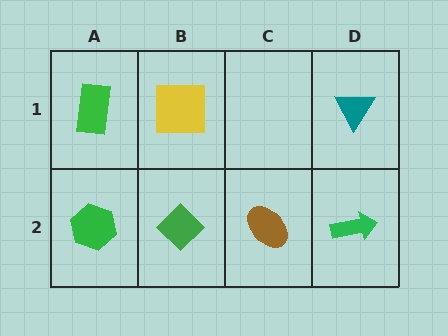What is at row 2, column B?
A green diamond.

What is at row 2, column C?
A brown ellipse.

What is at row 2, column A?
A green hexagon.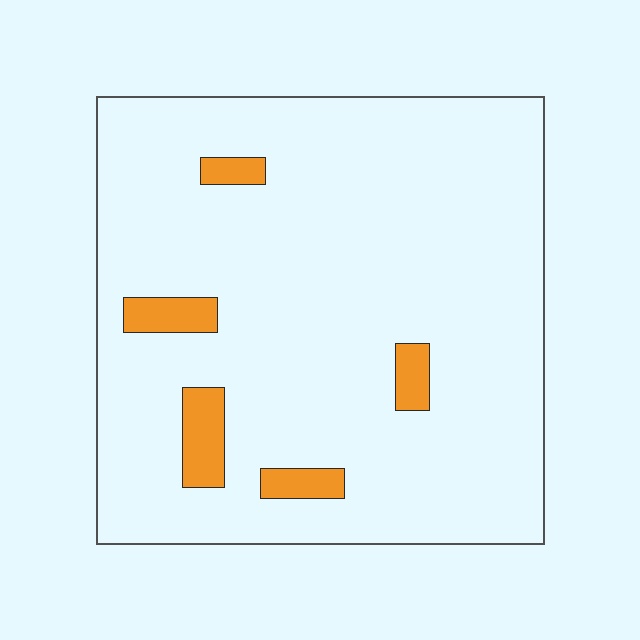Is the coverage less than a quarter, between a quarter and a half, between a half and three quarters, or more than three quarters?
Less than a quarter.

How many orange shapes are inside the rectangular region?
5.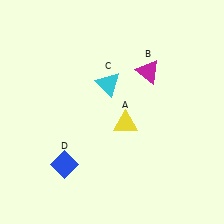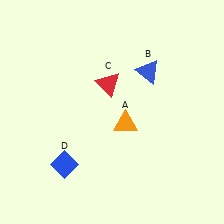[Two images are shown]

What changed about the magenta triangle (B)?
In Image 1, B is magenta. In Image 2, it changed to blue.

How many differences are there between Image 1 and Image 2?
There are 3 differences between the two images.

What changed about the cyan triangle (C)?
In Image 1, C is cyan. In Image 2, it changed to red.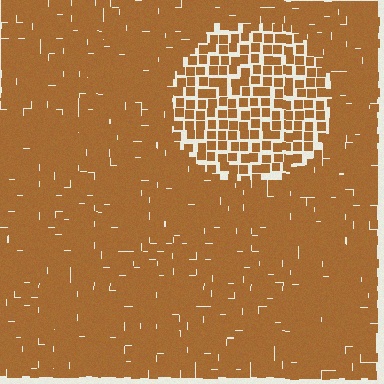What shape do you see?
I see a circle.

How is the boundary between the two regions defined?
The boundary is defined by a change in element density (approximately 1.9x ratio). All elements are the same color, size, and shape.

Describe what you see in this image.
The image contains small brown elements arranged at two different densities. A circle-shaped region is visible where the elements are less densely packed than the surrounding area.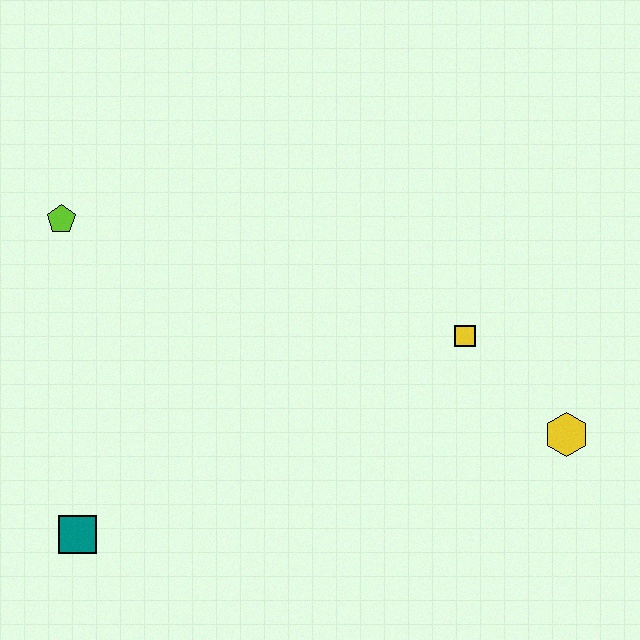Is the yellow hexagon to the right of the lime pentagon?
Yes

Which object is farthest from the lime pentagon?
The yellow hexagon is farthest from the lime pentagon.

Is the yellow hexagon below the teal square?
No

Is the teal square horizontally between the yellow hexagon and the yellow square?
No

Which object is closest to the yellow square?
The yellow hexagon is closest to the yellow square.